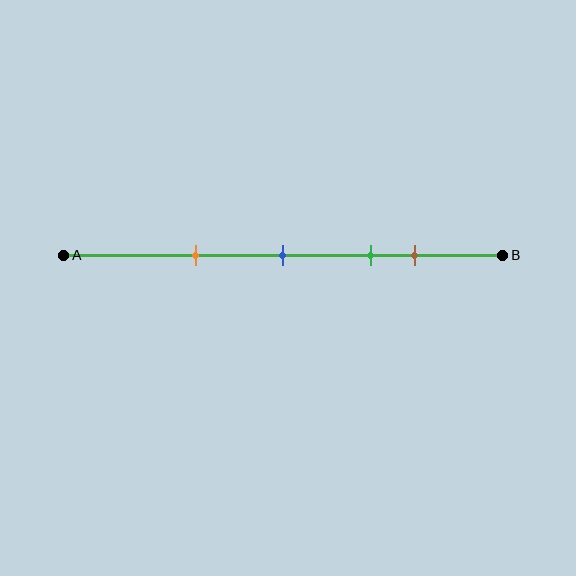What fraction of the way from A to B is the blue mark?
The blue mark is approximately 50% (0.5) of the way from A to B.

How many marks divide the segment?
There are 4 marks dividing the segment.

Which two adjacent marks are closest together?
The green and brown marks are the closest adjacent pair.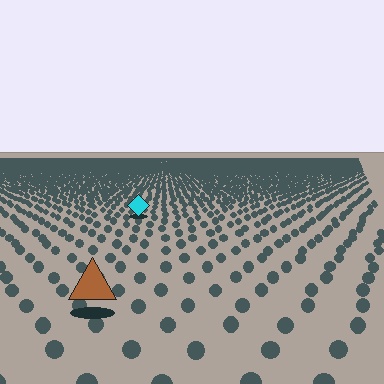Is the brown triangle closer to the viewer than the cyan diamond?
Yes. The brown triangle is closer — you can tell from the texture gradient: the ground texture is coarser near it.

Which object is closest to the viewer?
The brown triangle is closest. The texture marks near it are larger and more spread out.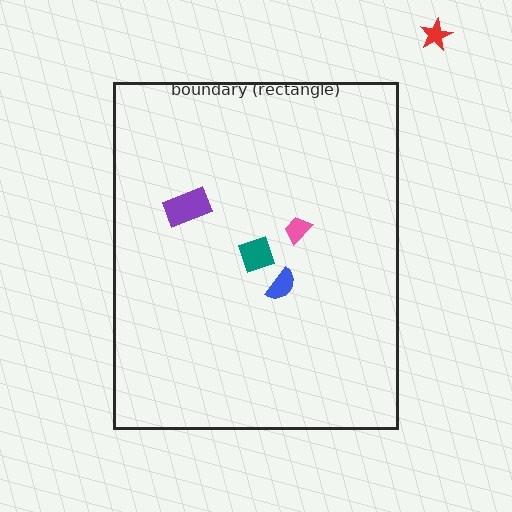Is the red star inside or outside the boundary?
Outside.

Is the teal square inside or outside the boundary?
Inside.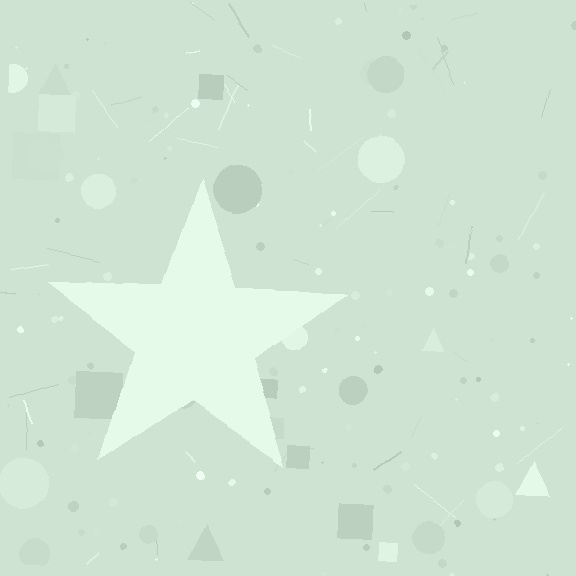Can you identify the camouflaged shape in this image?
The camouflaged shape is a star.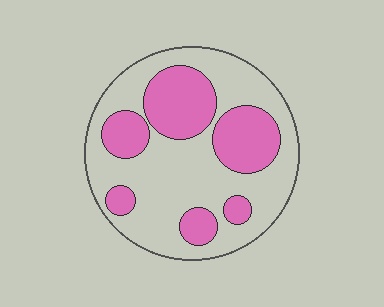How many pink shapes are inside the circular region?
6.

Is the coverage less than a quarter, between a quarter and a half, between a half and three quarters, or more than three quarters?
Between a quarter and a half.